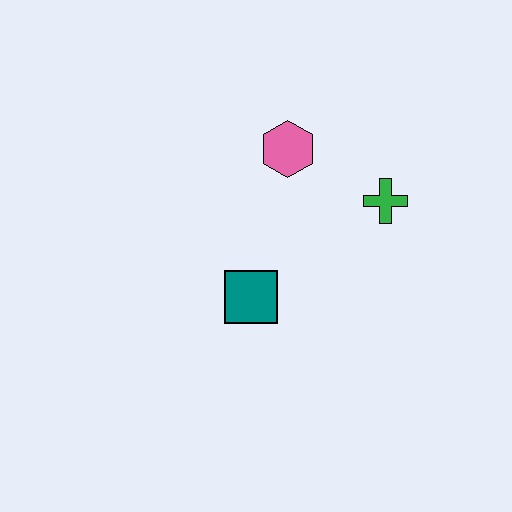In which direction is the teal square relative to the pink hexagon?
The teal square is below the pink hexagon.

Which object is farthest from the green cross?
The teal square is farthest from the green cross.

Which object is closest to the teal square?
The pink hexagon is closest to the teal square.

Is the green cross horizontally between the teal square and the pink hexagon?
No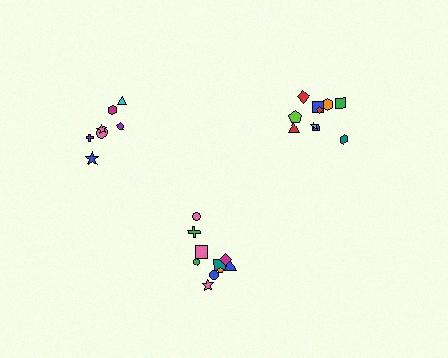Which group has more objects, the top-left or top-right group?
The top-right group.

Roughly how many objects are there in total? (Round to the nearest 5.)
Roughly 25 objects in total.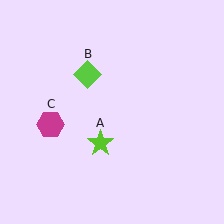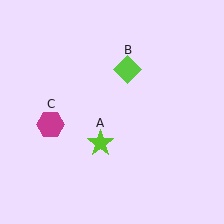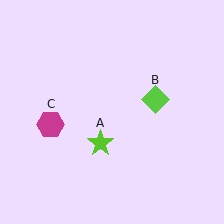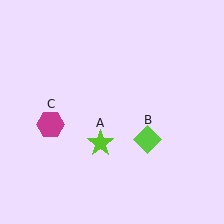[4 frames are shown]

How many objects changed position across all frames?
1 object changed position: lime diamond (object B).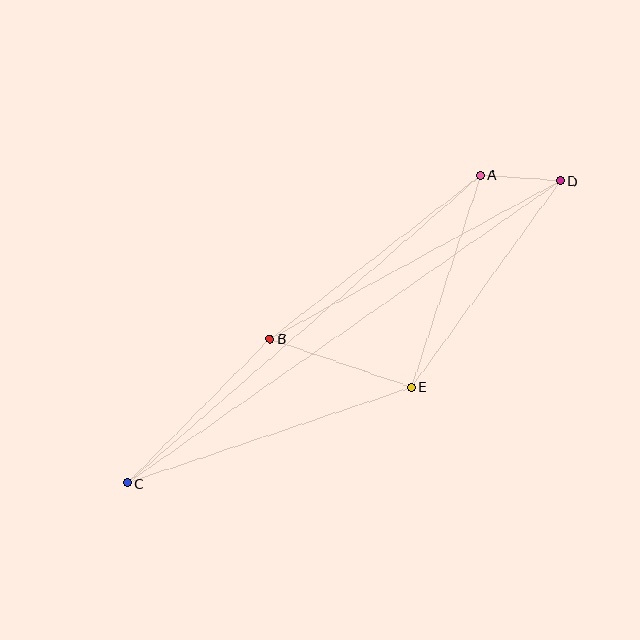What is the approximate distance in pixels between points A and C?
The distance between A and C is approximately 469 pixels.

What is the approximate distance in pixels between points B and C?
The distance between B and C is approximately 203 pixels.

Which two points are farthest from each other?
Points C and D are farthest from each other.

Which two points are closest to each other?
Points A and D are closest to each other.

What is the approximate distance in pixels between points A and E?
The distance between A and E is approximately 223 pixels.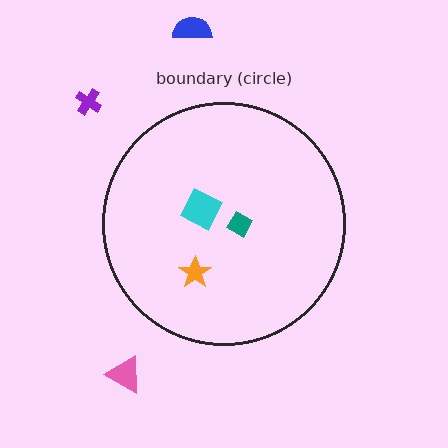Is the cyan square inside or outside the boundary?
Inside.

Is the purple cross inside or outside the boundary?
Outside.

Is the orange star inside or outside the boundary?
Inside.